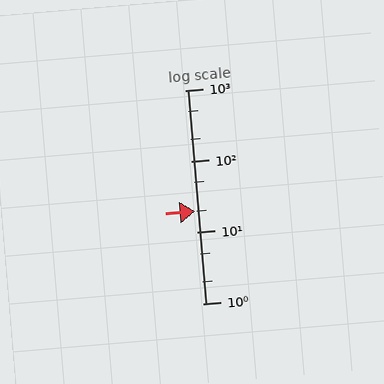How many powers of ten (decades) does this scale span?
The scale spans 3 decades, from 1 to 1000.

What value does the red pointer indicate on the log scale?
The pointer indicates approximately 20.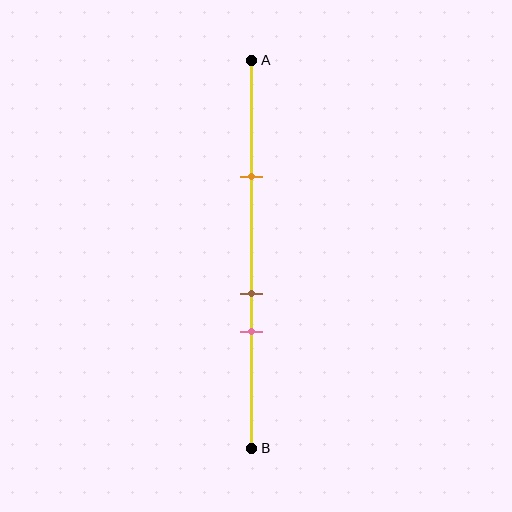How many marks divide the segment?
There are 3 marks dividing the segment.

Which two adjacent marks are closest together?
The brown and pink marks are the closest adjacent pair.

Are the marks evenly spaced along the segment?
No, the marks are not evenly spaced.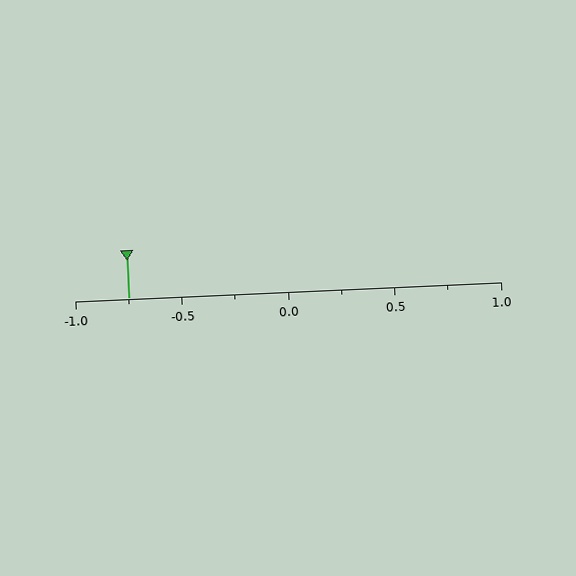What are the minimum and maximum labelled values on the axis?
The axis runs from -1.0 to 1.0.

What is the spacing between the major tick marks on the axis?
The major ticks are spaced 0.5 apart.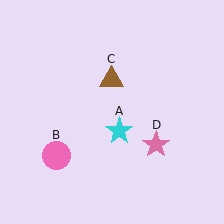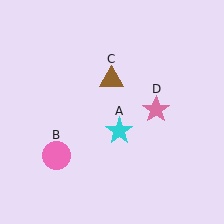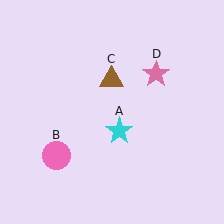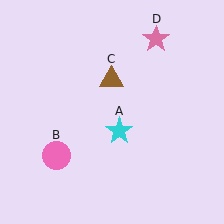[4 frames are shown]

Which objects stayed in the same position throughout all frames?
Cyan star (object A) and pink circle (object B) and brown triangle (object C) remained stationary.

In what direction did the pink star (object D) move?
The pink star (object D) moved up.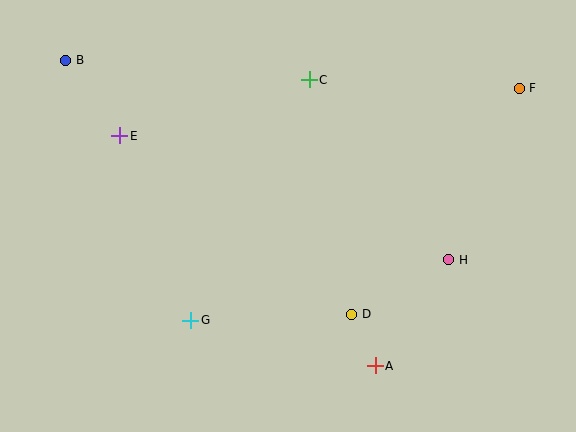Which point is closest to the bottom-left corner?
Point G is closest to the bottom-left corner.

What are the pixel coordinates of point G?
Point G is at (191, 320).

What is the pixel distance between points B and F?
The distance between B and F is 454 pixels.